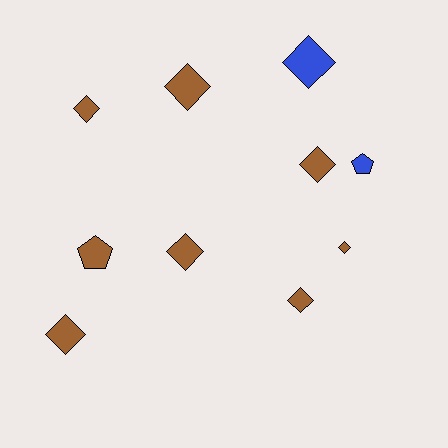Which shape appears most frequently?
Diamond, with 8 objects.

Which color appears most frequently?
Brown, with 8 objects.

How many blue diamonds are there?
There is 1 blue diamond.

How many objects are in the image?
There are 10 objects.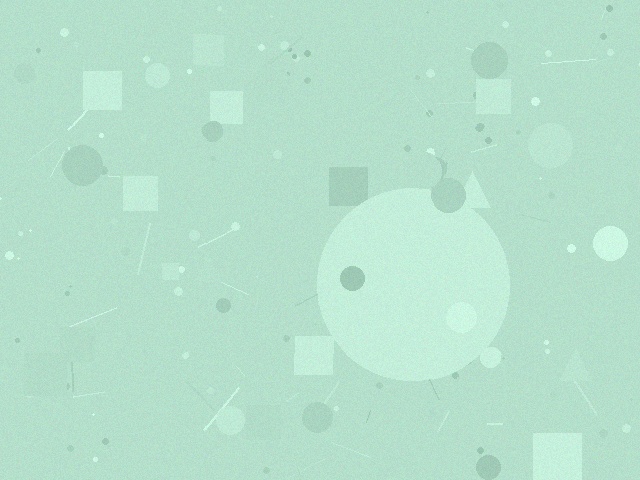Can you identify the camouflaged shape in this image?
The camouflaged shape is a circle.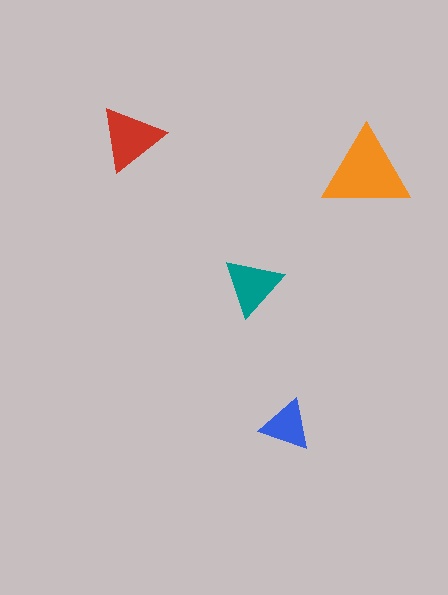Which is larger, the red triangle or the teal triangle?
The red one.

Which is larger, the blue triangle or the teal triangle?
The teal one.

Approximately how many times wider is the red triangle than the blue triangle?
About 1.5 times wider.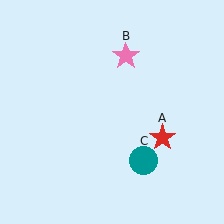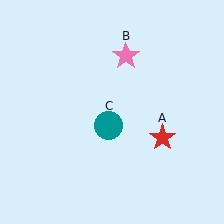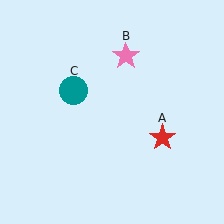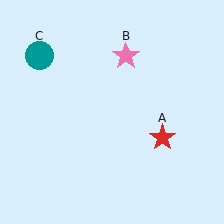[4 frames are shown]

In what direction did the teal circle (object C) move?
The teal circle (object C) moved up and to the left.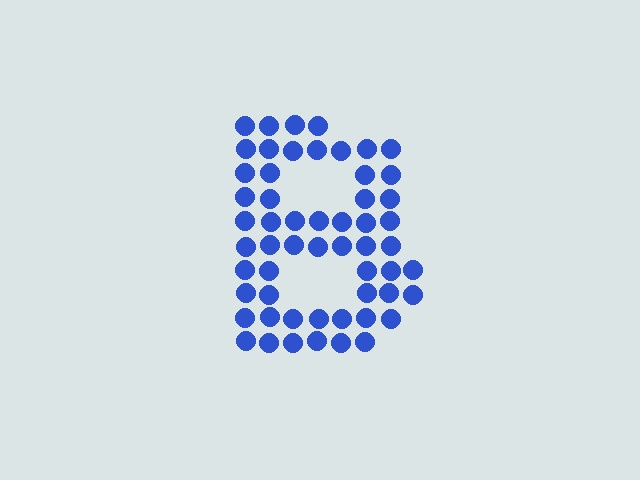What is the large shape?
The large shape is the letter B.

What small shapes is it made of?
It is made of small circles.